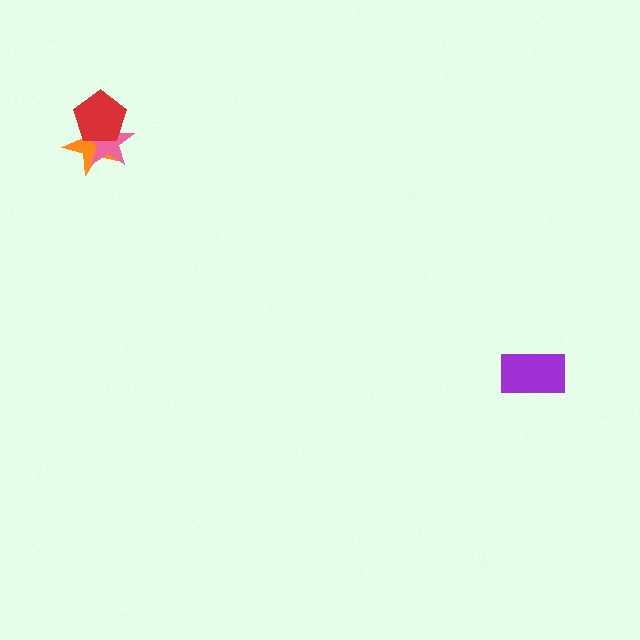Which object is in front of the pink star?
The red pentagon is in front of the pink star.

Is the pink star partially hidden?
Yes, it is partially covered by another shape.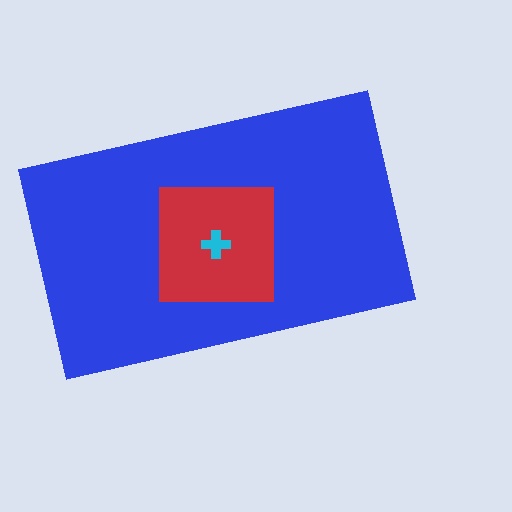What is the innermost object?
The cyan cross.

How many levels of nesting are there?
3.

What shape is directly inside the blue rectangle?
The red square.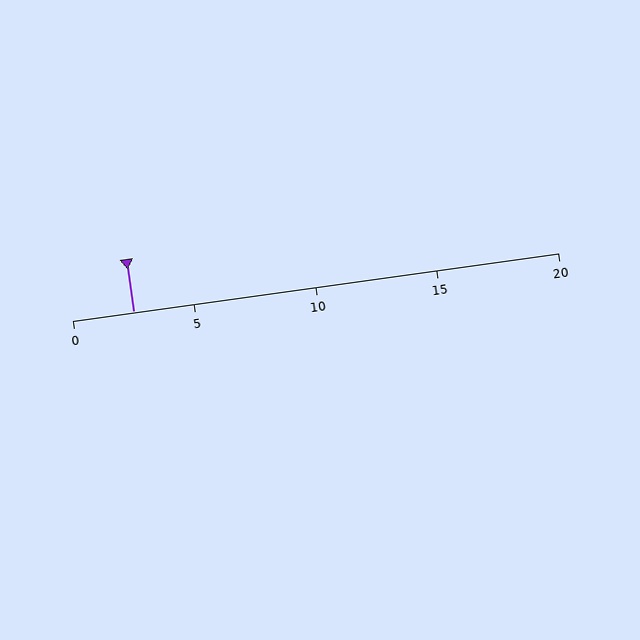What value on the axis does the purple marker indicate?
The marker indicates approximately 2.5.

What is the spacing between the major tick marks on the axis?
The major ticks are spaced 5 apart.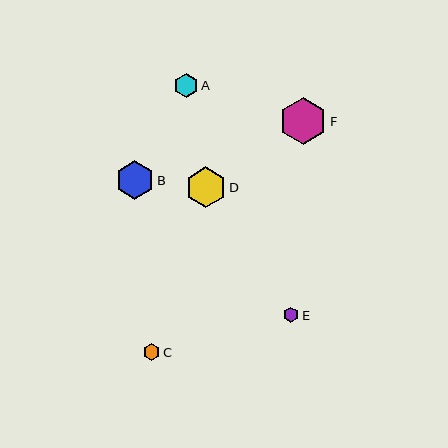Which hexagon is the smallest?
Hexagon E is the smallest with a size of approximately 16 pixels.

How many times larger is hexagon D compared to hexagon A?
Hexagon D is approximately 1.7 times the size of hexagon A.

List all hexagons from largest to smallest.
From largest to smallest: F, D, B, A, C, E.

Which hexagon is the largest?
Hexagon F is the largest with a size of approximately 47 pixels.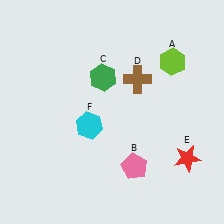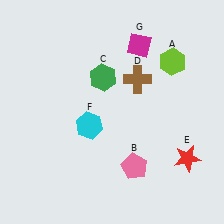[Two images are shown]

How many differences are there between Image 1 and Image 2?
There is 1 difference between the two images.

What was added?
A magenta diamond (G) was added in Image 2.